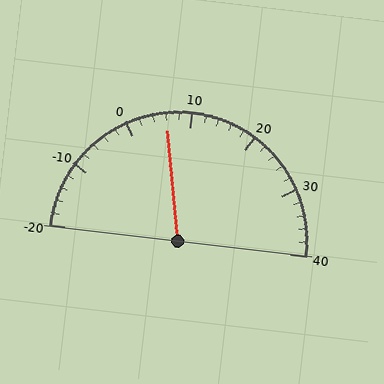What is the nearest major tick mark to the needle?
The nearest major tick mark is 10.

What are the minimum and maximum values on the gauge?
The gauge ranges from -20 to 40.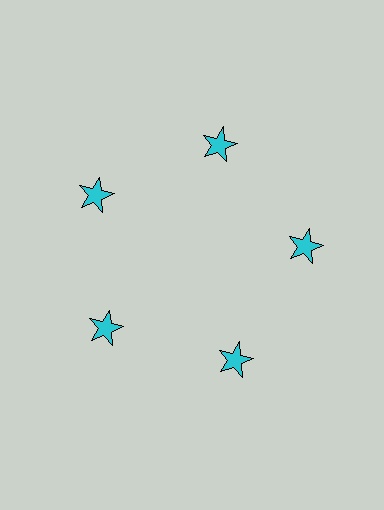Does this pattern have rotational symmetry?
Yes, this pattern has 5-fold rotational symmetry. It looks the same after rotating 72 degrees around the center.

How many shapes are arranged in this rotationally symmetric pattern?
There are 5 shapes, arranged in 5 groups of 1.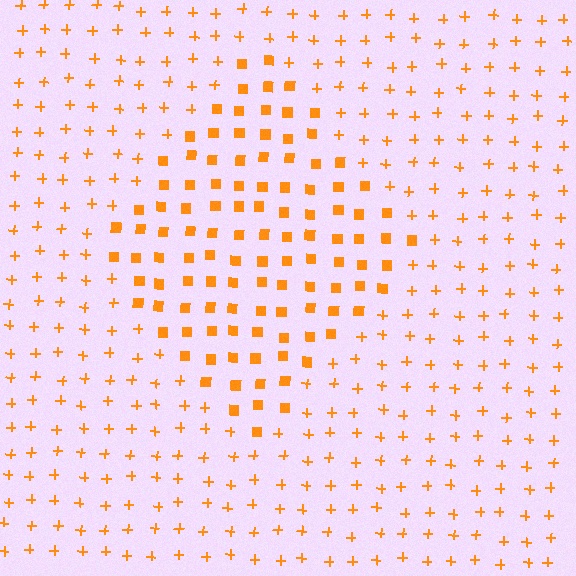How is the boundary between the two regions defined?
The boundary is defined by a change in element shape: squares inside vs. plus signs outside. All elements share the same color and spacing.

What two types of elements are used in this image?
The image uses squares inside the diamond region and plus signs outside it.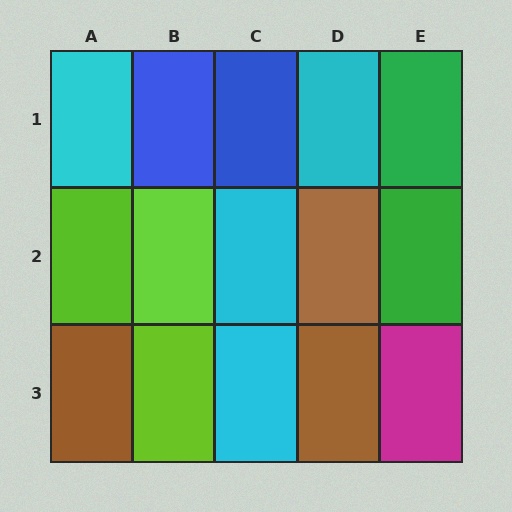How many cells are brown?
3 cells are brown.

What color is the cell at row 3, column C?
Cyan.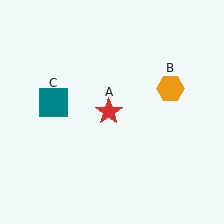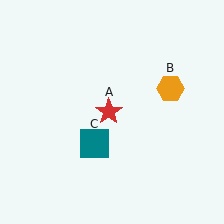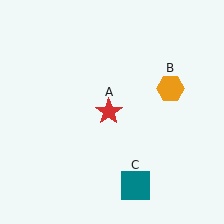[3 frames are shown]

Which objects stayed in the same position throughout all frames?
Red star (object A) and orange hexagon (object B) remained stationary.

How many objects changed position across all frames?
1 object changed position: teal square (object C).